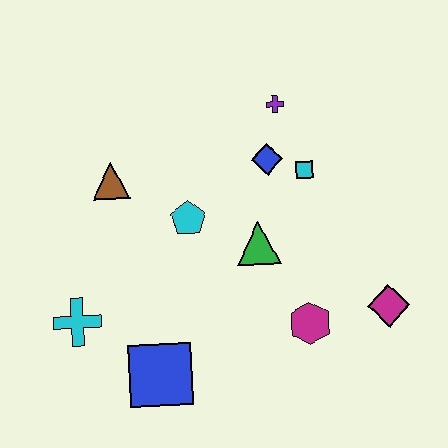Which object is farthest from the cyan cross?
The magenta diamond is farthest from the cyan cross.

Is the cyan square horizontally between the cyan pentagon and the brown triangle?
No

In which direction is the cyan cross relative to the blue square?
The cyan cross is to the left of the blue square.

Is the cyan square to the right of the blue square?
Yes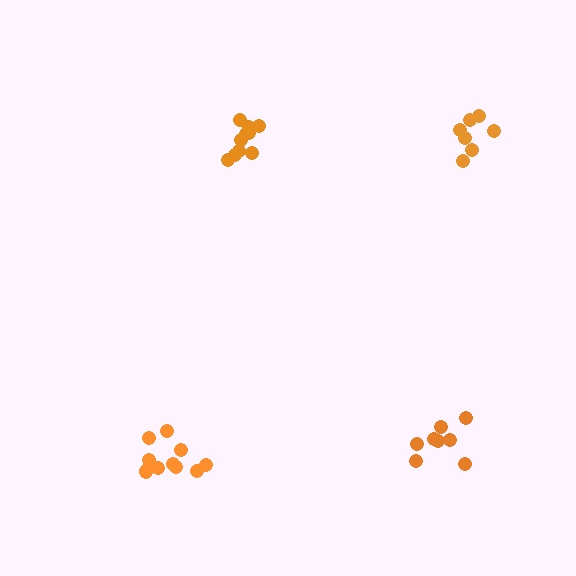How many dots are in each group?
Group 1: 8 dots, Group 2: 11 dots, Group 3: 7 dots, Group 4: 10 dots (36 total).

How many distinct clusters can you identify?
There are 4 distinct clusters.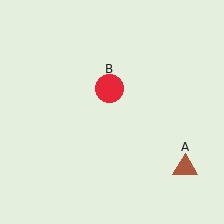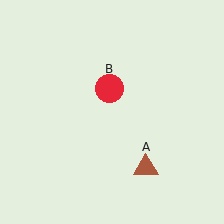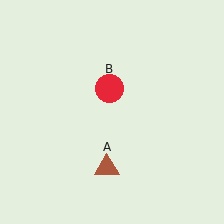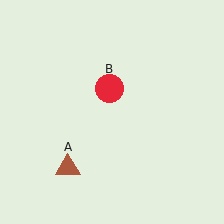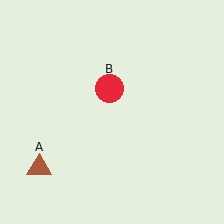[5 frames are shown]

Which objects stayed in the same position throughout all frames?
Red circle (object B) remained stationary.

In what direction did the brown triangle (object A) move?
The brown triangle (object A) moved left.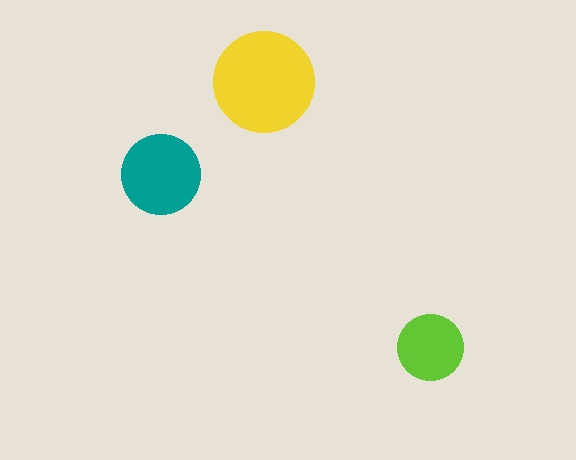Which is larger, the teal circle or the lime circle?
The teal one.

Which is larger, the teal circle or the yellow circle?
The yellow one.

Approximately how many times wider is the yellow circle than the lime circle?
About 1.5 times wider.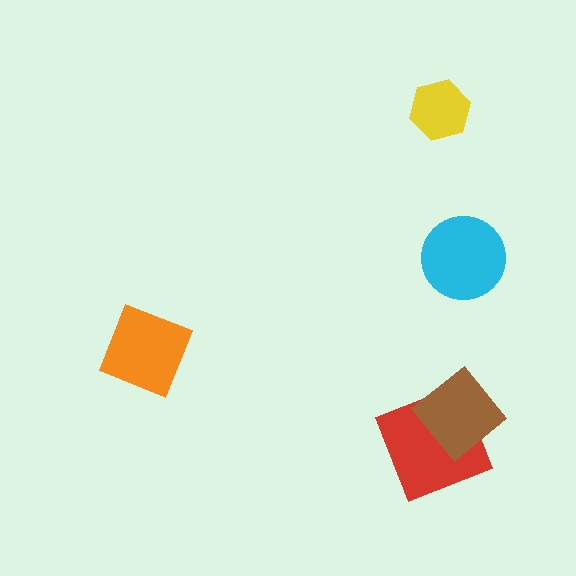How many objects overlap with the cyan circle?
0 objects overlap with the cyan circle.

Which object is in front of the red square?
The brown diamond is in front of the red square.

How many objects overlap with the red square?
1 object overlaps with the red square.